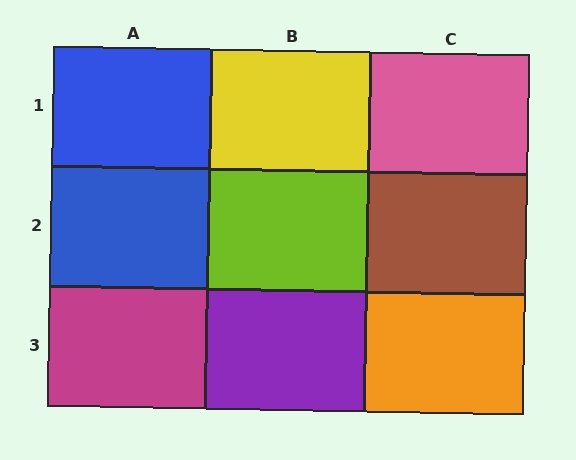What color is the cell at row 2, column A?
Blue.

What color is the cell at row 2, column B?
Lime.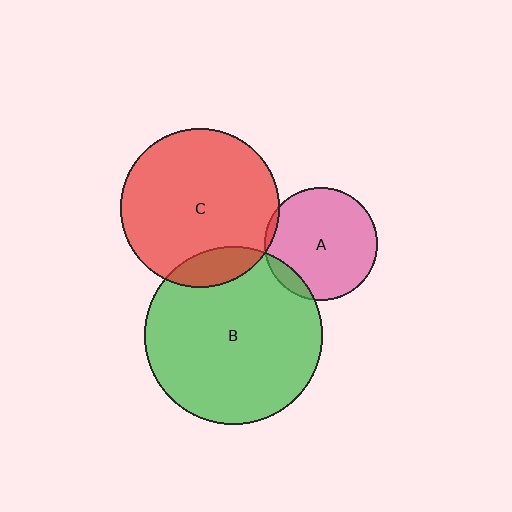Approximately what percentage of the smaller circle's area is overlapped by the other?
Approximately 10%.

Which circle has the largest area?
Circle B (green).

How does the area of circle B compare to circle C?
Approximately 1.3 times.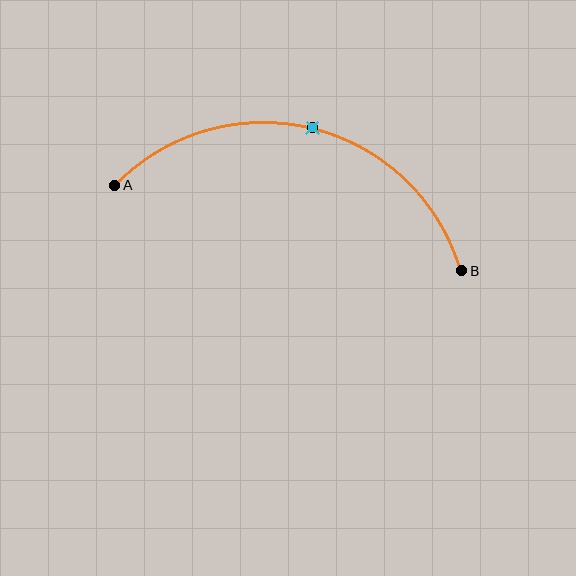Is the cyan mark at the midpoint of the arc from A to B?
Yes. The cyan mark lies on the arc at equal arc-length from both A and B — it is the arc midpoint.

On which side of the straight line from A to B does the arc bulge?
The arc bulges above the straight line connecting A and B.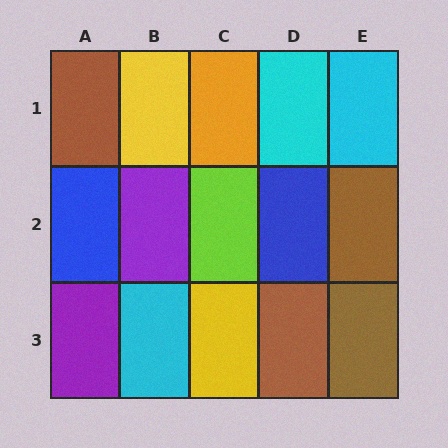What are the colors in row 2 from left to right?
Blue, purple, lime, blue, brown.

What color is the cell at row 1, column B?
Yellow.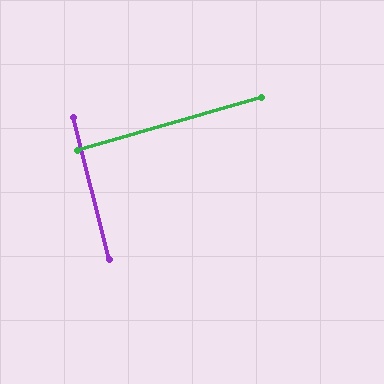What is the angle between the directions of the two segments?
Approximately 88 degrees.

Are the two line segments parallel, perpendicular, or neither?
Perpendicular — they meet at approximately 88°.